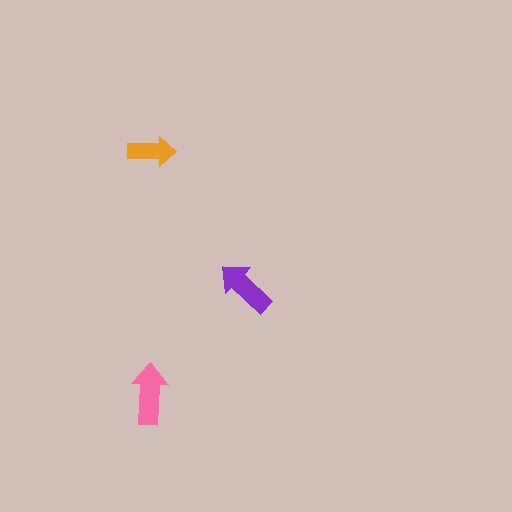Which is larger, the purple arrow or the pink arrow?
The pink one.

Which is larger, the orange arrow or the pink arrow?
The pink one.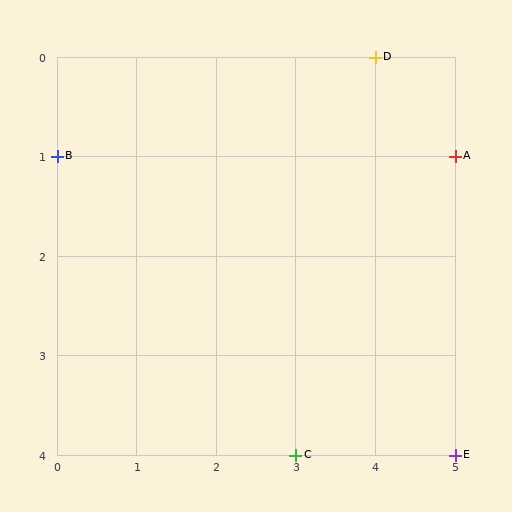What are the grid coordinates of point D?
Point D is at grid coordinates (4, 0).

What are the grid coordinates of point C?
Point C is at grid coordinates (3, 4).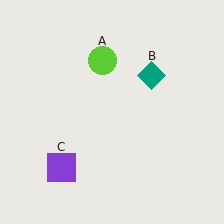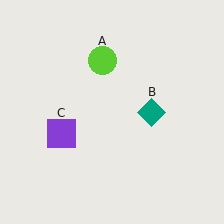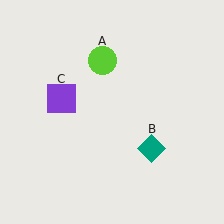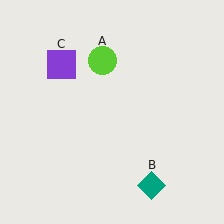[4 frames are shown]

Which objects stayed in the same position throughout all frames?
Lime circle (object A) remained stationary.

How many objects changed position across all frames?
2 objects changed position: teal diamond (object B), purple square (object C).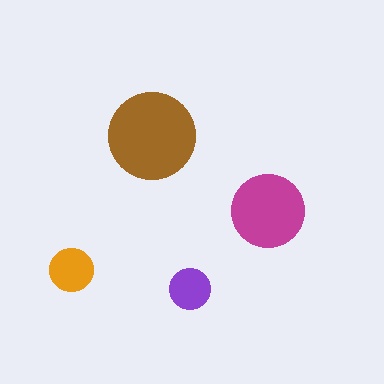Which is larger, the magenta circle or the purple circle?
The magenta one.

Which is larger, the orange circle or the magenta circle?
The magenta one.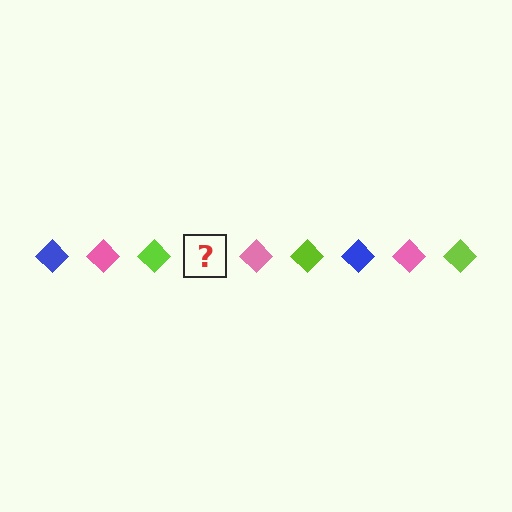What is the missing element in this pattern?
The missing element is a blue diamond.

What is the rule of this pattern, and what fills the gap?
The rule is that the pattern cycles through blue, pink, lime diamonds. The gap should be filled with a blue diamond.